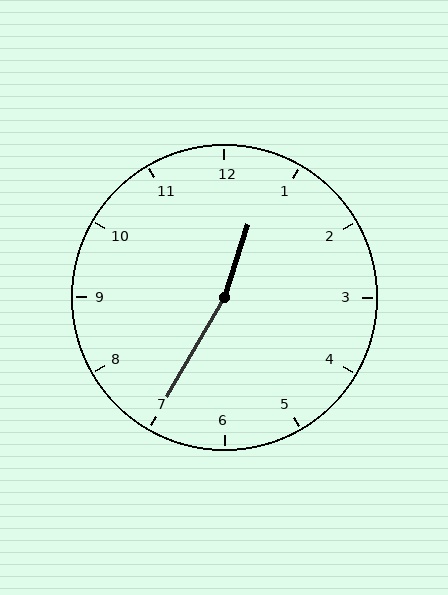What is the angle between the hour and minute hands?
Approximately 168 degrees.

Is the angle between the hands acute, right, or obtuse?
It is obtuse.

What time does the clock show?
12:35.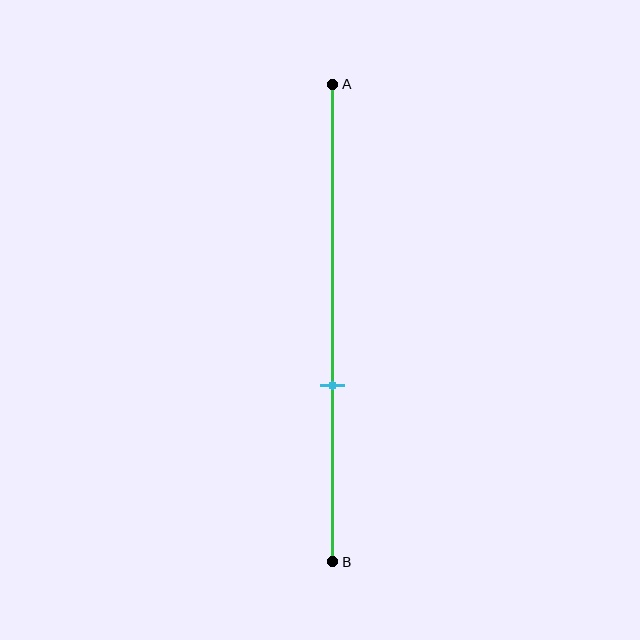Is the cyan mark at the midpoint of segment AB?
No, the mark is at about 65% from A, not at the 50% midpoint.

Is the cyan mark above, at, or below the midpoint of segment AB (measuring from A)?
The cyan mark is below the midpoint of segment AB.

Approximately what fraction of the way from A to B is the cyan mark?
The cyan mark is approximately 65% of the way from A to B.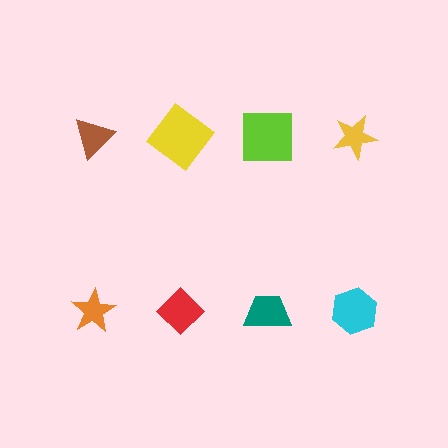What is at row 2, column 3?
A teal trapezoid.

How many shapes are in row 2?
4 shapes.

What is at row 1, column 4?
A yellow star.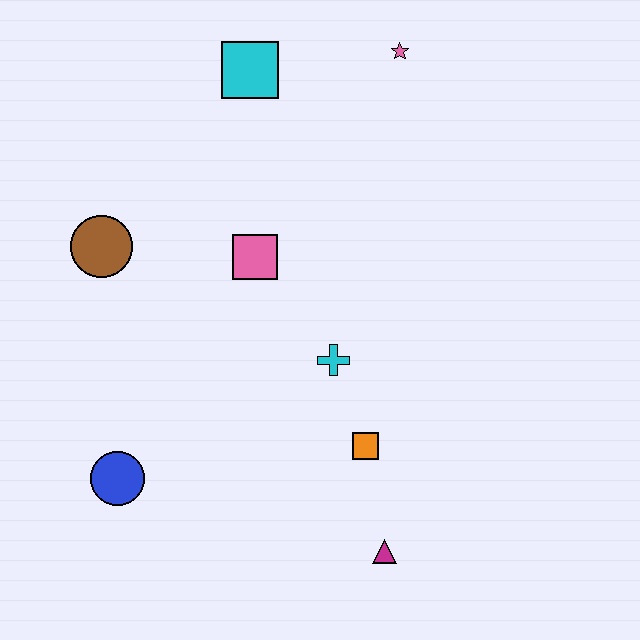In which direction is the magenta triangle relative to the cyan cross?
The magenta triangle is below the cyan cross.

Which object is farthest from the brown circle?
The magenta triangle is farthest from the brown circle.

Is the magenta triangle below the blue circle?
Yes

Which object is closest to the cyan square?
The pink star is closest to the cyan square.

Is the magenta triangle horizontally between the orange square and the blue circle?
No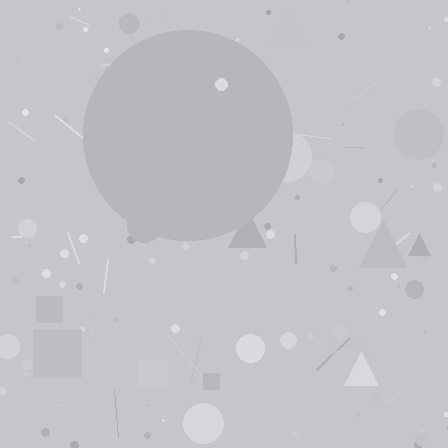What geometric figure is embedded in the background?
A circle is embedded in the background.